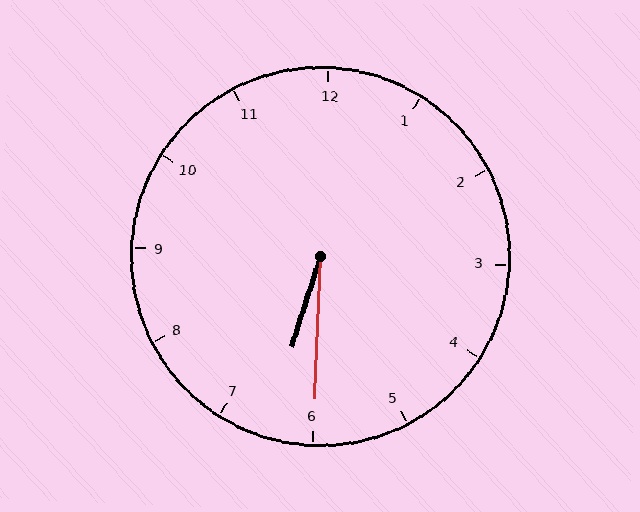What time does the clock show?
6:30.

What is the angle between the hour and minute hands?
Approximately 15 degrees.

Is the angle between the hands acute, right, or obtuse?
It is acute.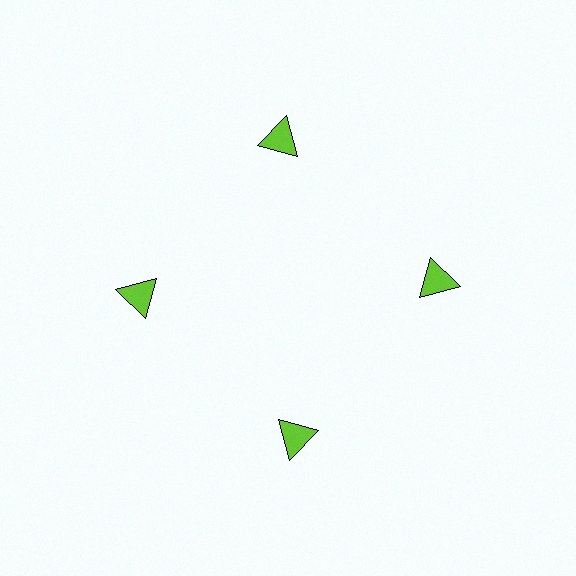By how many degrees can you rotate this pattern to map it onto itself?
The pattern maps onto itself every 90 degrees of rotation.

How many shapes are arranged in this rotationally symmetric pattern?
There are 4 shapes, arranged in 4 groups of 1.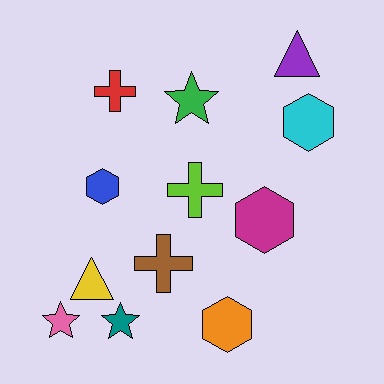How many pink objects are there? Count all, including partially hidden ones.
There is 1 pink object.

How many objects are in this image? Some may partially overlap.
There are 12 objects.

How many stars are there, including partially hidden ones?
There are 3 stars.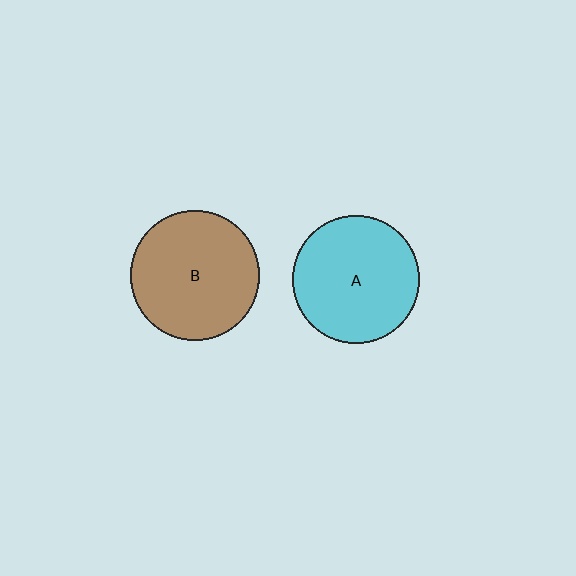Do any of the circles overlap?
No, none of the circles overlap.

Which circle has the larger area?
Circle B (brown).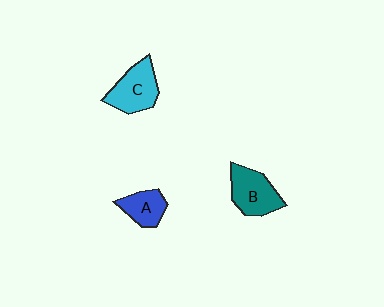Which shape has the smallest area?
Shape A (blue).